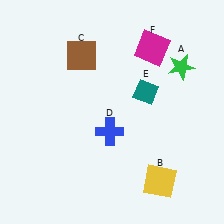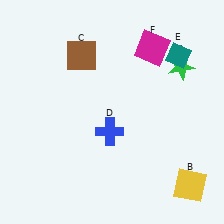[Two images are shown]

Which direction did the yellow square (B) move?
The yellow square (B) moved right.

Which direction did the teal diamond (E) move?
The teal diamond (E) moved up.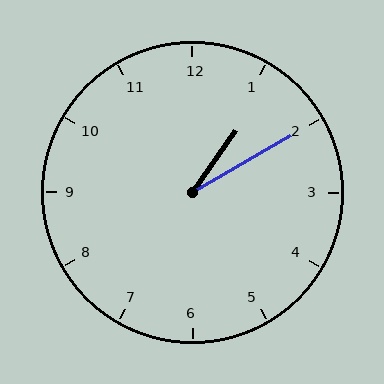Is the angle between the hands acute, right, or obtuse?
It is acute.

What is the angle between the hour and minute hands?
Approximately 25 degrees.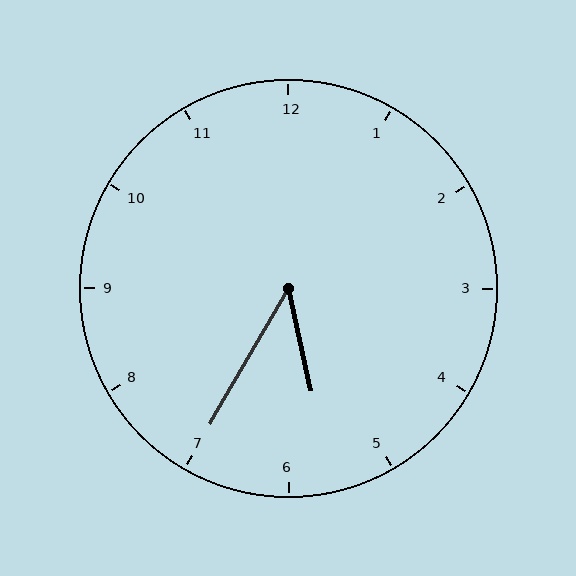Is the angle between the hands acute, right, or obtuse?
It is acute.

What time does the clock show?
5:35.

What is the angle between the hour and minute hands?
Approximately 42 degrees.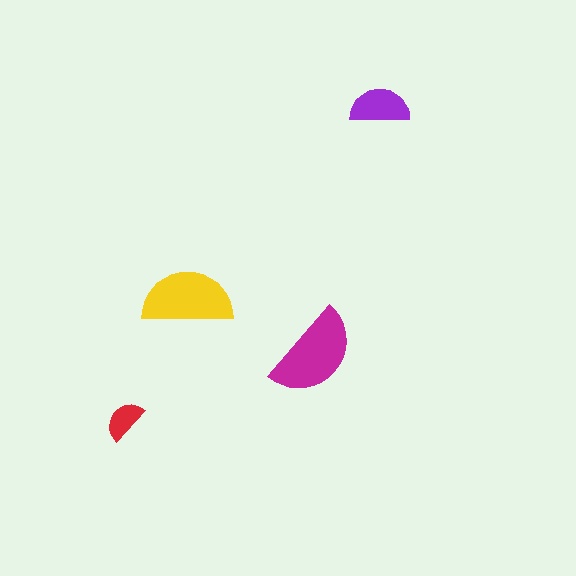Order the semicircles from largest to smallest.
the magenta one, the yellow one, the purple one, the red one.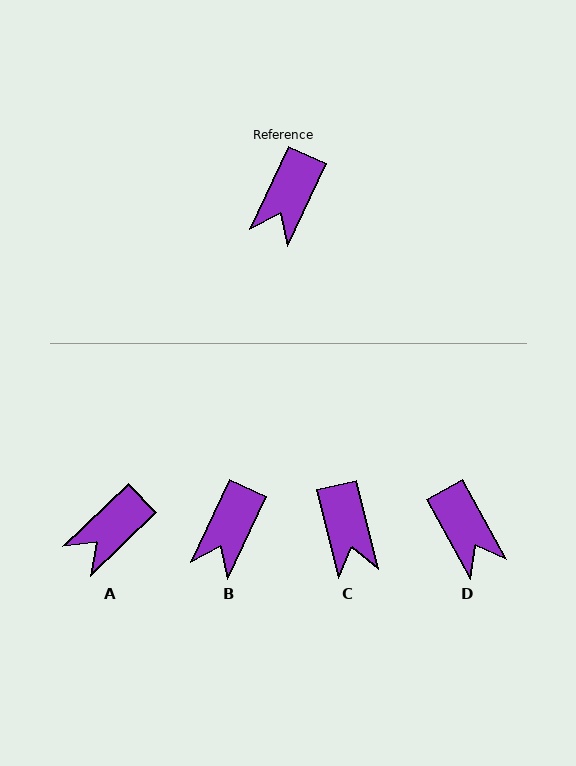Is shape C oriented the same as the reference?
No, it is off by about 39 degrees.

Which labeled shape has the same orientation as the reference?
B.